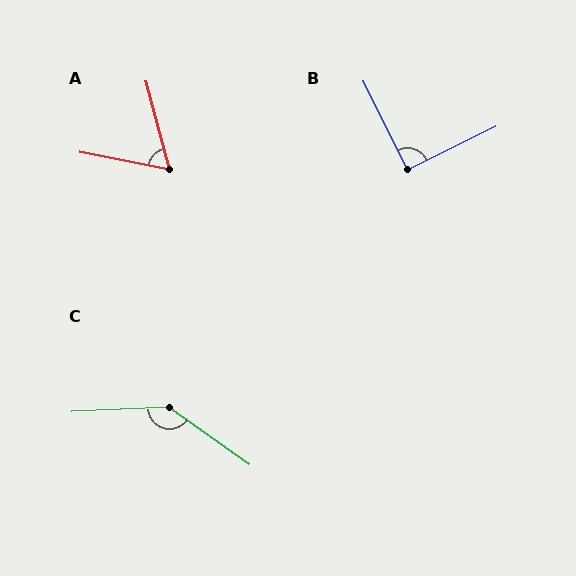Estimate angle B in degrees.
Approximately 90 degrees.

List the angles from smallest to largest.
A (64°), B (90°), C (142°).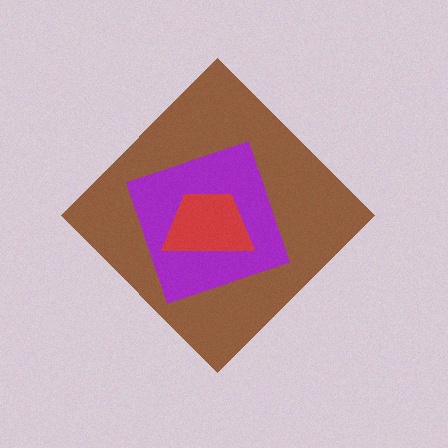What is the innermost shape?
The red trapezoid.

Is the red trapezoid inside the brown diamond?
Yes.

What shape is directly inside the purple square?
The red trapezoid.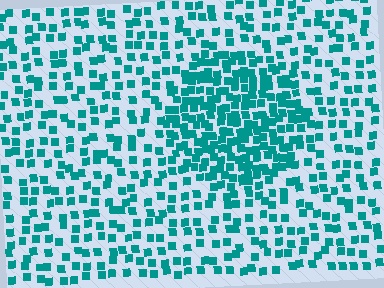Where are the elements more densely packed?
The elements are more densely packed inside the circle boundary.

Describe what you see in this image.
The image contains small teal elements arranged at two different densities. A circle-shaped region is visible where the elements are more densely packed than the surrounding area.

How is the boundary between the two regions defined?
The boundary is defined by a change in element density (approximately 2.1x ratio). All elements are the same color, size, and shape.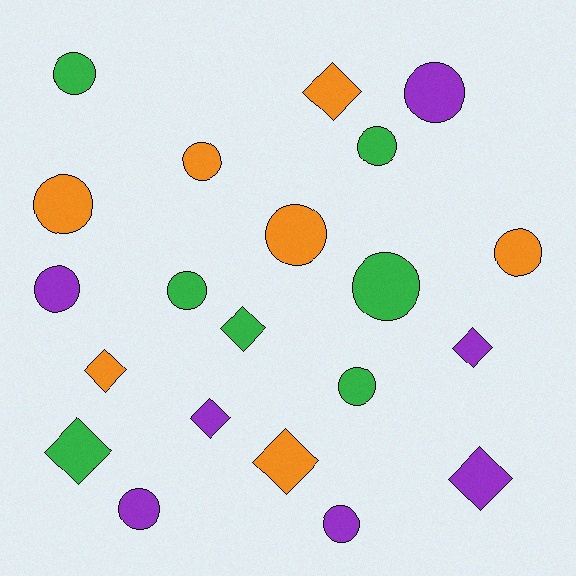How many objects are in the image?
There are 21 objects.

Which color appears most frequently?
Purple, with 7 objects.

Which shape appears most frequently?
Circle, with 13 objects.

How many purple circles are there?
There are 4 purple circles.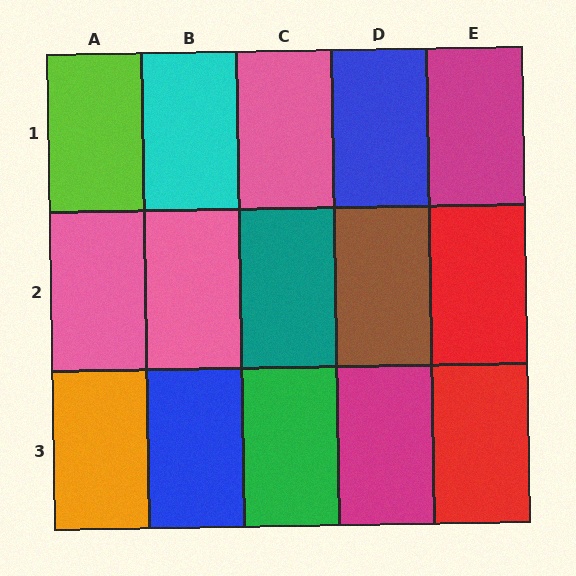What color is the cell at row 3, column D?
Magenta.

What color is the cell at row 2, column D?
Brown.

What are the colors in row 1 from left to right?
Lime, cyan, pink, blue, magenta.